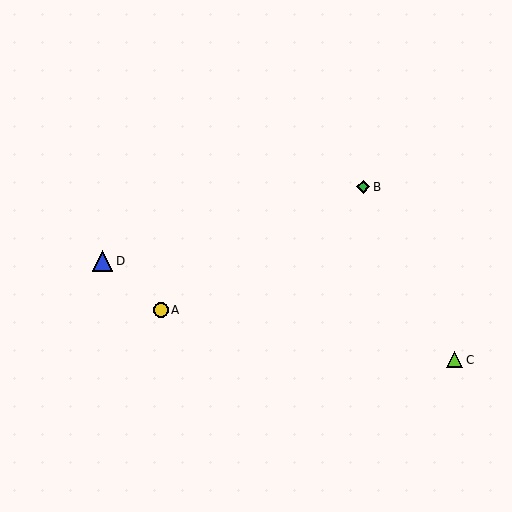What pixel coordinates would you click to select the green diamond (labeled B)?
Click at (363, 187) to select the green diamond B.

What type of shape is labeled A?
Shape A is a yellow circle.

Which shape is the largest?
The blue triangle (labeled D) is the largest.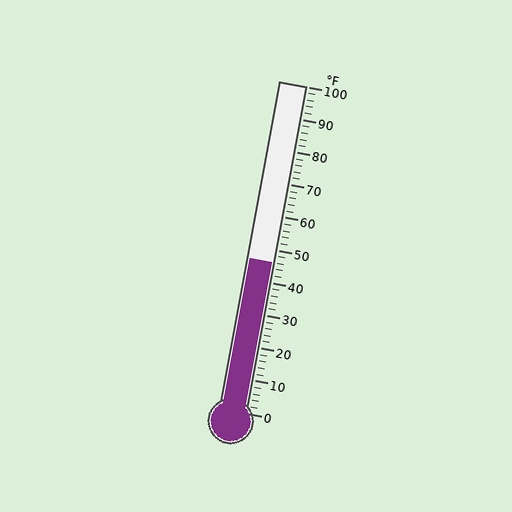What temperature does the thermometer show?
The thermometer shows approximately 46°F.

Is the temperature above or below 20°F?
The temperature is above 20°F.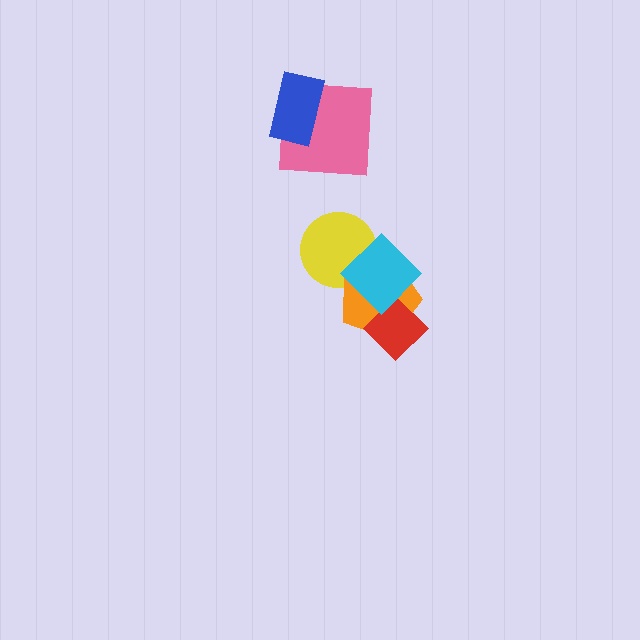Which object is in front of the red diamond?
The cyan diamond is in front of the red diamond.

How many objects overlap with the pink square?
1 object overlaps with the pink square.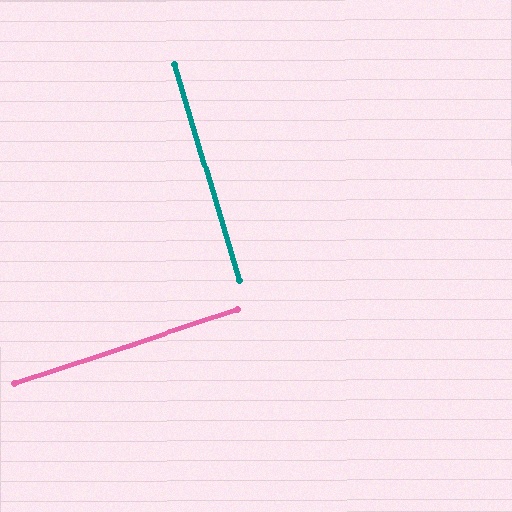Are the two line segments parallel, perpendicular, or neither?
Perpendicular — they meet at approximately 88°.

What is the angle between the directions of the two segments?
Approximately 88 degrees.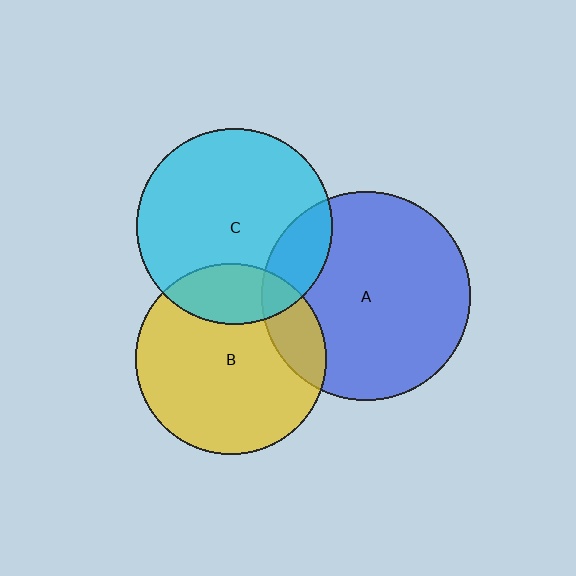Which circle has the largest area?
Circle A (blue).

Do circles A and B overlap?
Yes.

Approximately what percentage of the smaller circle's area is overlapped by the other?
Approximately 15%.